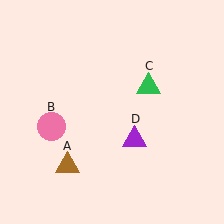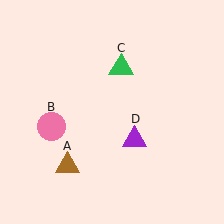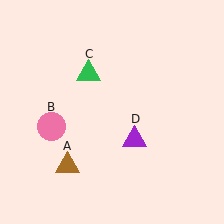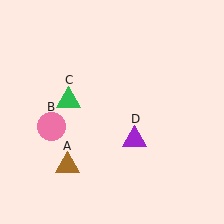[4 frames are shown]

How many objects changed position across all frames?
1 object changed position: green triangle (object C).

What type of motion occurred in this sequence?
The green triangle (object C) rotated counterclockwise around the center of the scene.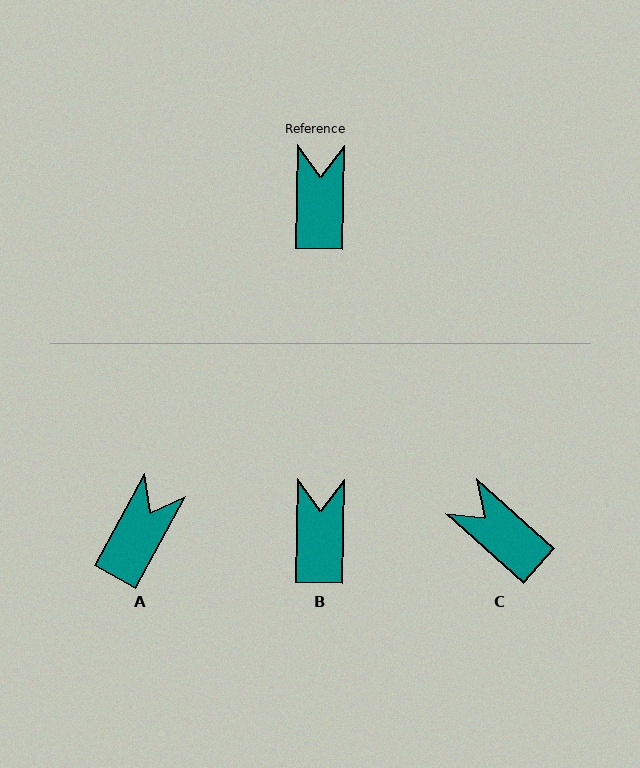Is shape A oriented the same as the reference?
No, it is off by about 27 degrees.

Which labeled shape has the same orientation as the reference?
B.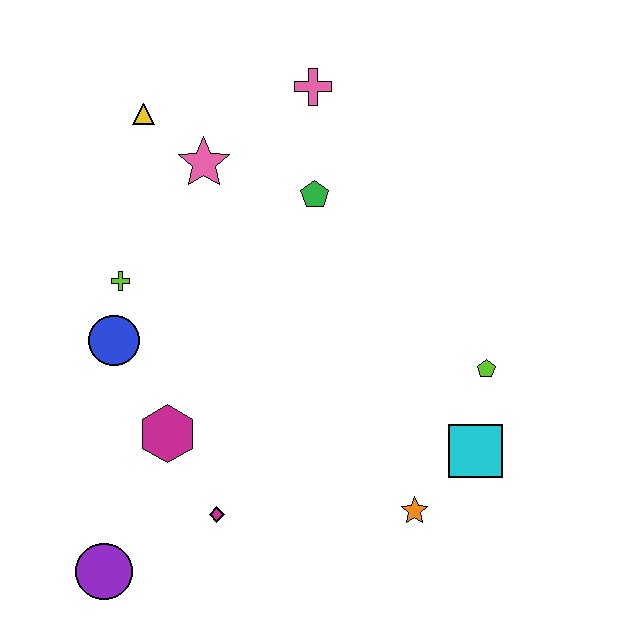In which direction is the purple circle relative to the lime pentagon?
The purple circle is to the left of the lime pentagon.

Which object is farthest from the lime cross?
The cyan square is farthest from the lime cross.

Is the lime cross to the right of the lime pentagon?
No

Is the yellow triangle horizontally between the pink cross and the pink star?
No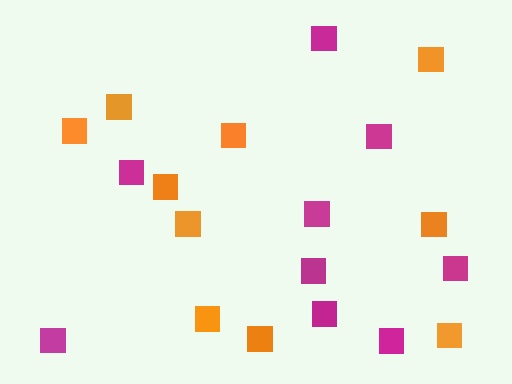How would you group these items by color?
There are 2 groups: one group of orange squares (10) and one group of magenta squares (9).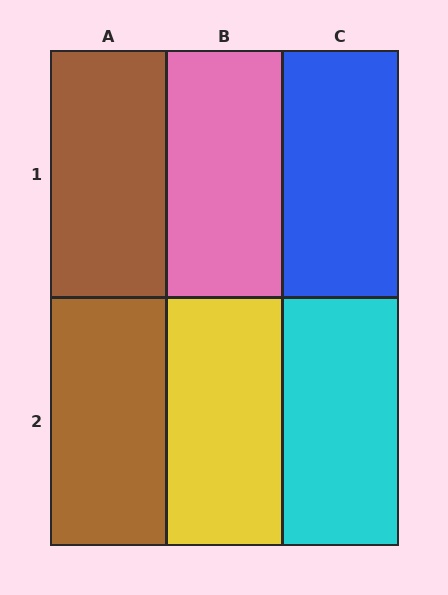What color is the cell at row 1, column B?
Pink.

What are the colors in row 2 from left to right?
Brown, yellow, cyan.